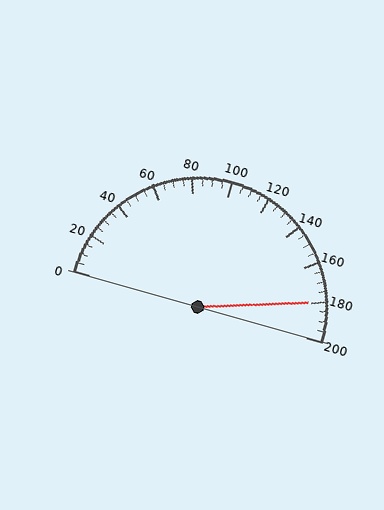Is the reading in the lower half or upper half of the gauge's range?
The reading is in the upper half of the range (0 to 200).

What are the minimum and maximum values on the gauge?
The gauge ranges from 0 to 200.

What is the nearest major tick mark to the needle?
The nearest major tick mark is 180.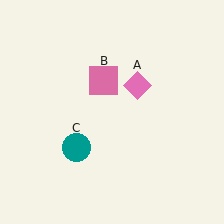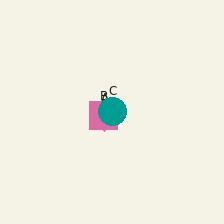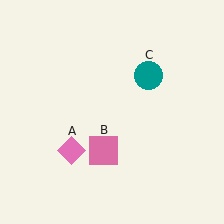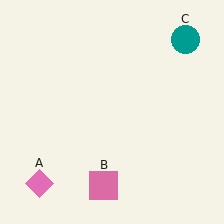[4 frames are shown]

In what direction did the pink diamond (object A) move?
The pink diamond (object A) moved down and to the left.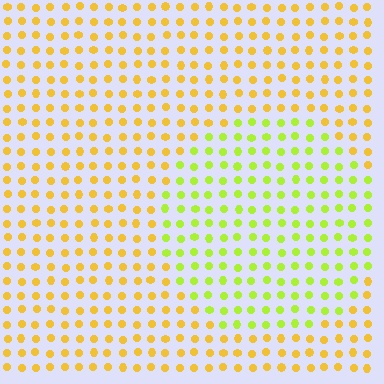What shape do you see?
I see a circle.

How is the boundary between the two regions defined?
The boundary is defined purely by a slight shift in hue (about 39 degrees). Spacing, size, and orientation are identical on both sides.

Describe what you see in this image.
The image is filled with small yellow elements in a uniform arrangement. A circle-shaped region is visible where the elements are tinted to a slightly different hue, forming a subtle color boundary.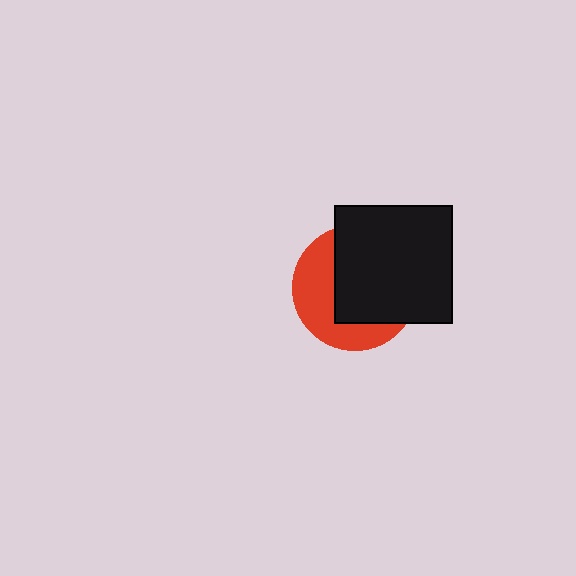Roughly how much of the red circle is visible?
A small part of it is visible (roughly 41%).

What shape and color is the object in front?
The object in front is a black square.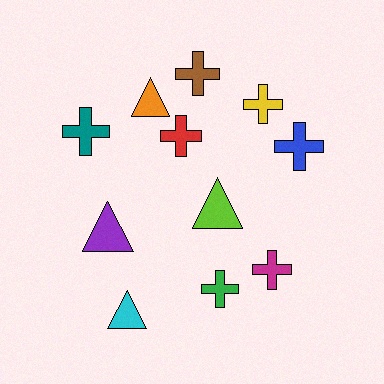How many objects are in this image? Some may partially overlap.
There are 11 objects.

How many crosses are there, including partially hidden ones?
There are 7 crosses.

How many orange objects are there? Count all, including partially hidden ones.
There is 1 orange object.